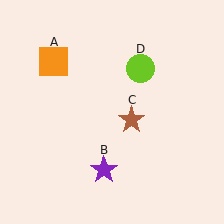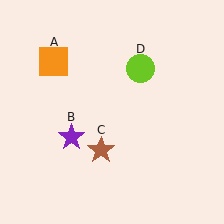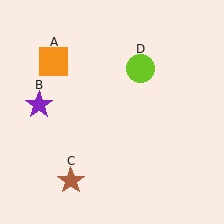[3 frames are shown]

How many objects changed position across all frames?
2 objects changed position: purple star (object B), brown star (object C).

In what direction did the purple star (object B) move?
The purple star (object B) moved up and to the left.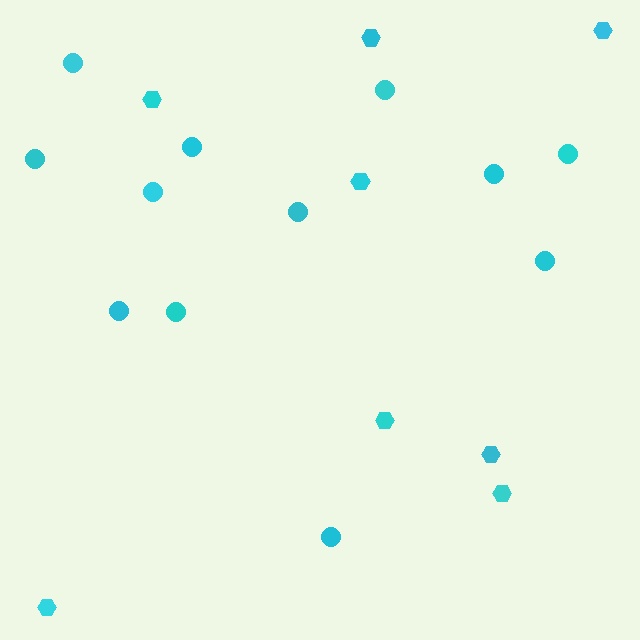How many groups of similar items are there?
There are 2 groups: one group of hexagons (8) and one group of circles (12).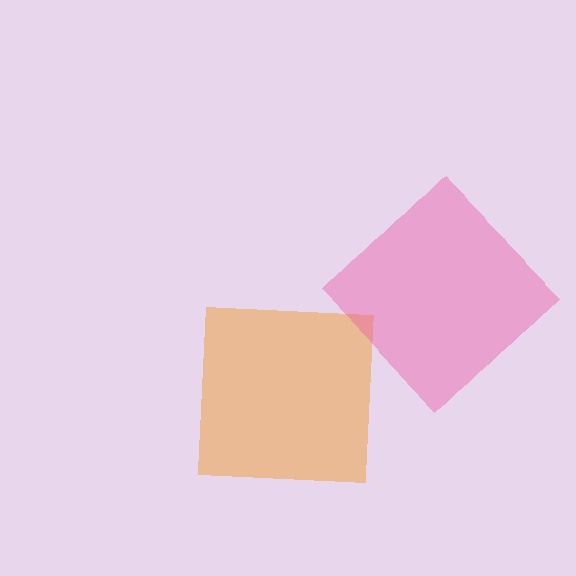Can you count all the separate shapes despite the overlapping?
Yes, there are 2 separate shapes.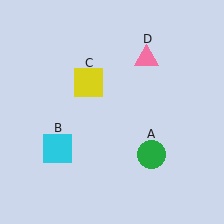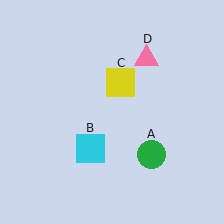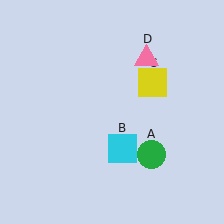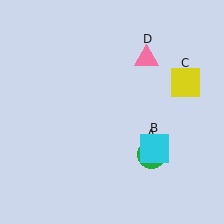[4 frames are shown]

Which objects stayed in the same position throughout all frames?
Green circle (object A) and pink triangle (object D) remained stationary.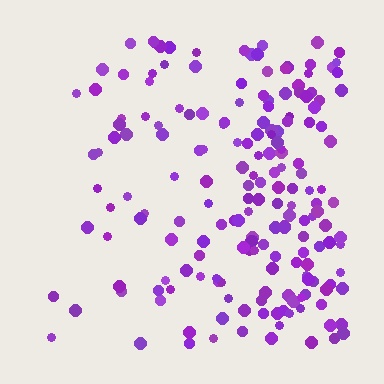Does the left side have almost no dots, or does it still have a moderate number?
Still a moderate number, just noticeably fewer than the right.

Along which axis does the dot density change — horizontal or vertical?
Horizontal.